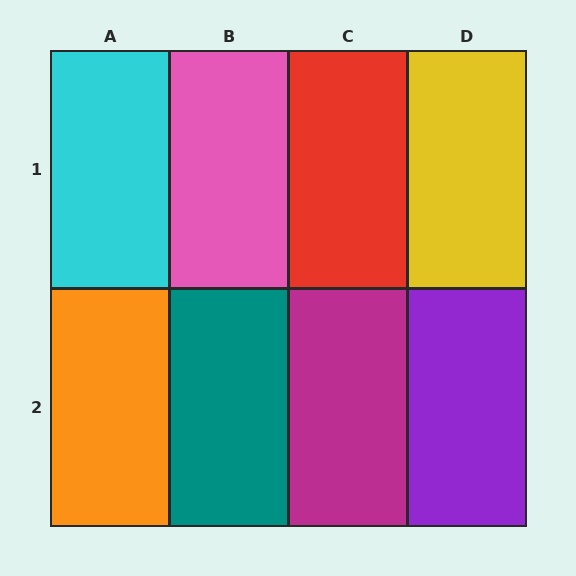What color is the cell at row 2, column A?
Orange.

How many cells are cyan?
1 cell is cyan.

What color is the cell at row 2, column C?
Magenta.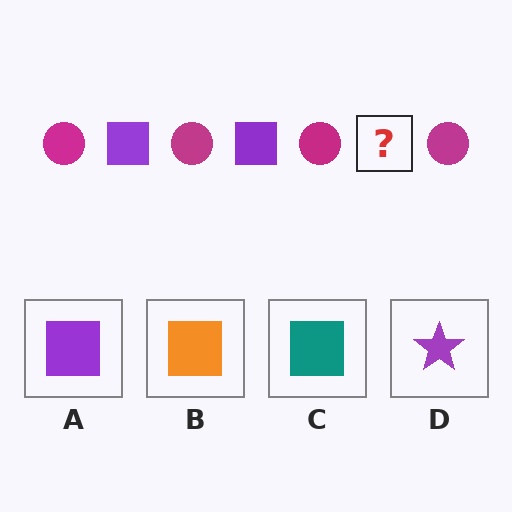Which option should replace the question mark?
Option A.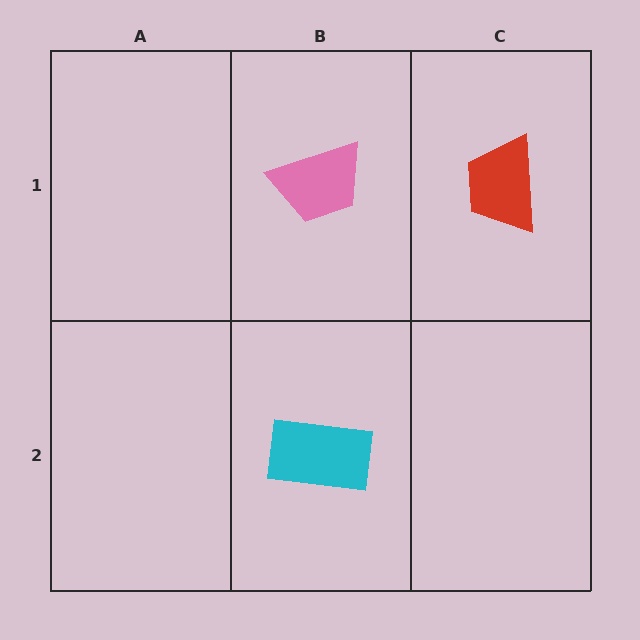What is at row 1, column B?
A pink trapezoid.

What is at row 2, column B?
A cyan rectangle.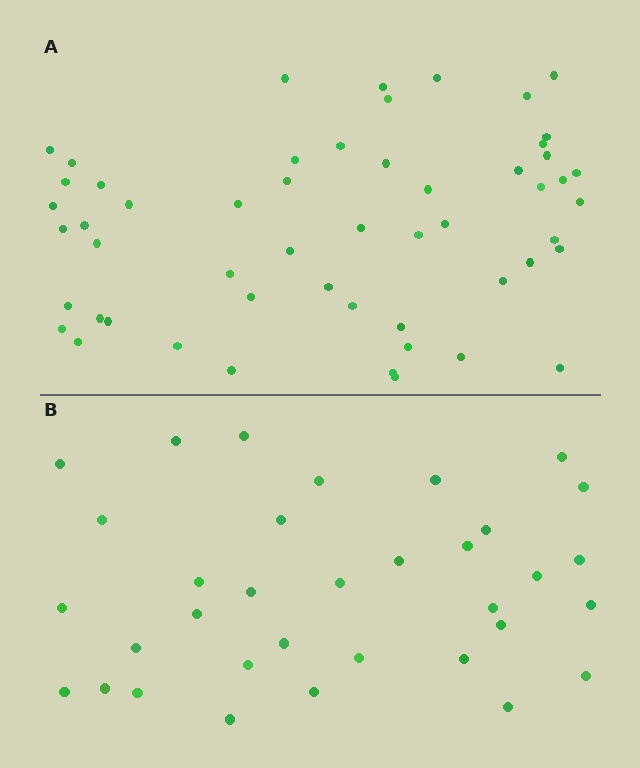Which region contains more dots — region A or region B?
Region A (the top region) has more dots.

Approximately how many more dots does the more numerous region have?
Region A has approximately 20 more dots than region B.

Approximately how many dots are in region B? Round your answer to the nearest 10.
About 30 dots. (The exact count is 34, which rounds to 30.)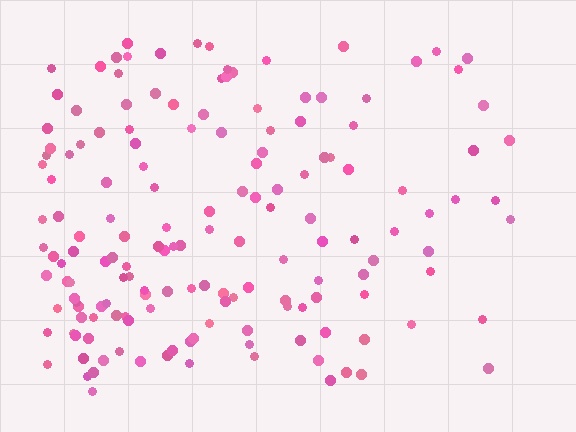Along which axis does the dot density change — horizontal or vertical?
Horizontal.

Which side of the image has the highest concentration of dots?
The left.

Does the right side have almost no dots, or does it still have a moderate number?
Still a moderate number, just noticeably fewer than the left.